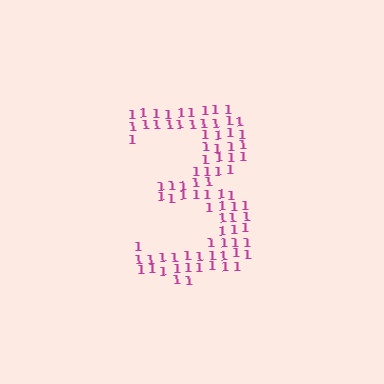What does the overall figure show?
The overall figure shows the digit 3.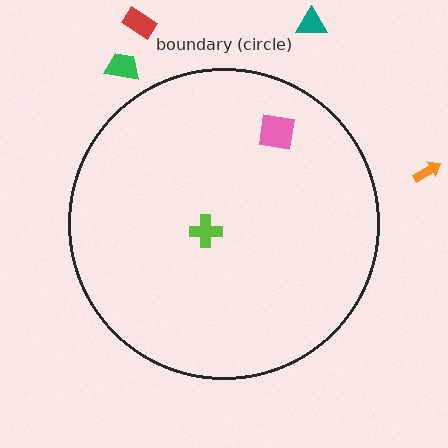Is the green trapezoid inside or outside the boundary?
Outside.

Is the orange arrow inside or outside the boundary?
Outside.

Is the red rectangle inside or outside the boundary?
Outside.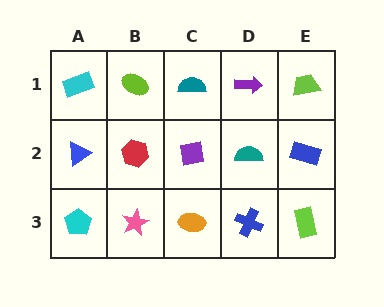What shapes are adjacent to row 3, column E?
A blue rectangle (row 2, column E), a blue cross (row 3, column D).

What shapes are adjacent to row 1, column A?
A blue triangle (row 2, column A), a lime ellipse (row 1, column B).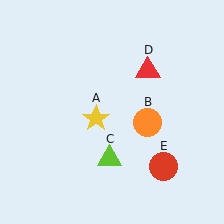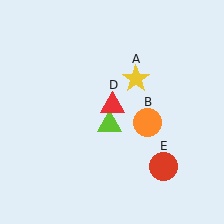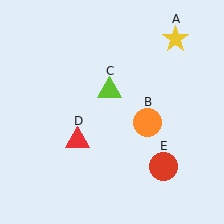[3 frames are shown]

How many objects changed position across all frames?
3 objects changed position: yellow star (object A), lime triangle (object C), red triangle (object D).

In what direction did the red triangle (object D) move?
The red triangle (object D) moved down and to the left.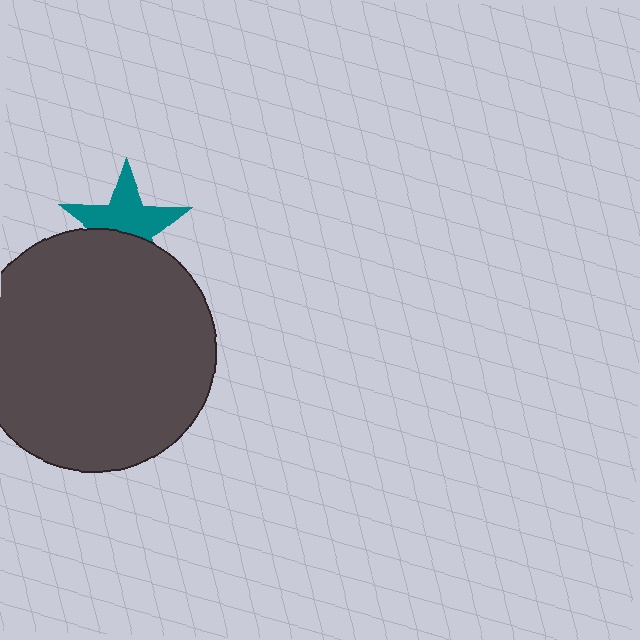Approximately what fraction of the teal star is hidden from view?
Roughly 41% of the teal star is hidden behind the dark gray circle.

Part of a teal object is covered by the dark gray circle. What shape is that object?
It is a star.